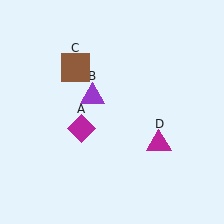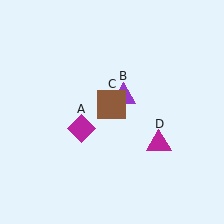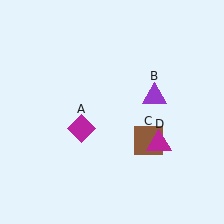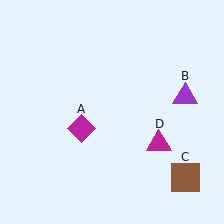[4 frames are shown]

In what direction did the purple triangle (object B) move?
The purple triangle (object B) moved right.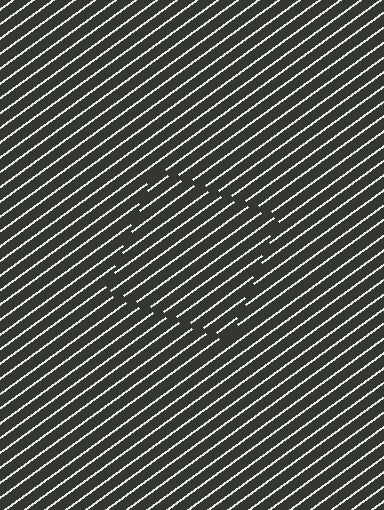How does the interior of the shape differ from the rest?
The interior of the shape contains the same grating, shifted by half a period — the contour is defined by the phase discontinuity where line-ends from the inner and outer gratings abut.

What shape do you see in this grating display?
An illusory square. The interior of the shape contains the same grating, shifted by half a period — the contour is defined by the phase discontinuity where line-ends from the inner and outer gratings abut.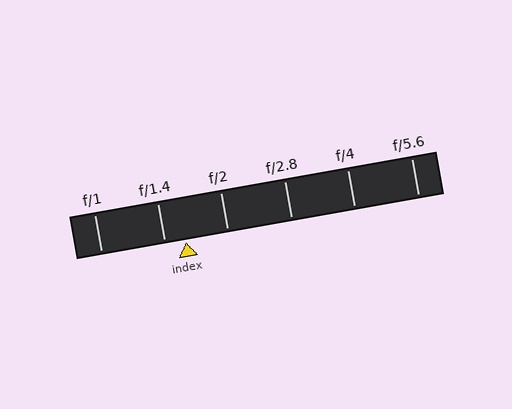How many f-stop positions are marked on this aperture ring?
There are 6 f-stop positions marked.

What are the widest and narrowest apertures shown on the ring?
The widest aperture shown is f/1 and the narrowest is f/5.6.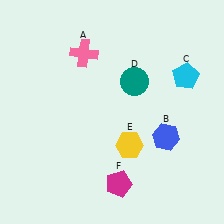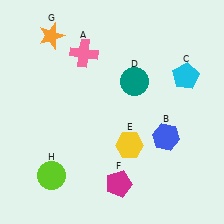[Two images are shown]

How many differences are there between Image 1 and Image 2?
There are 2 differences between the two images.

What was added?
An orange star (G), a lime circle (H) were added in Image 2.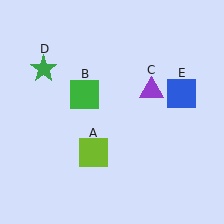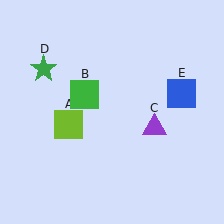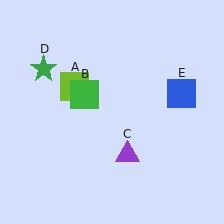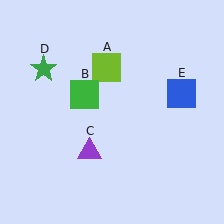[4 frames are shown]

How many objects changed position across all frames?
2 objects changed position: lime square (object A), purple triangle (object C).